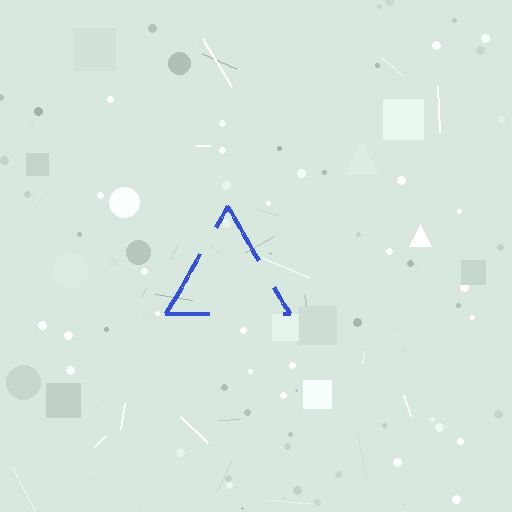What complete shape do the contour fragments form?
The contour fragments form a triangle.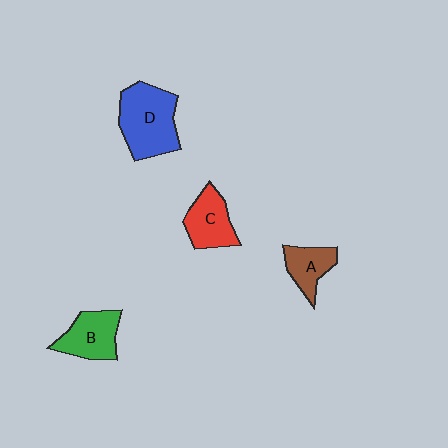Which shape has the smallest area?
Shape A (brown).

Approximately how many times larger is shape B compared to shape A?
Approximately 1.3 times.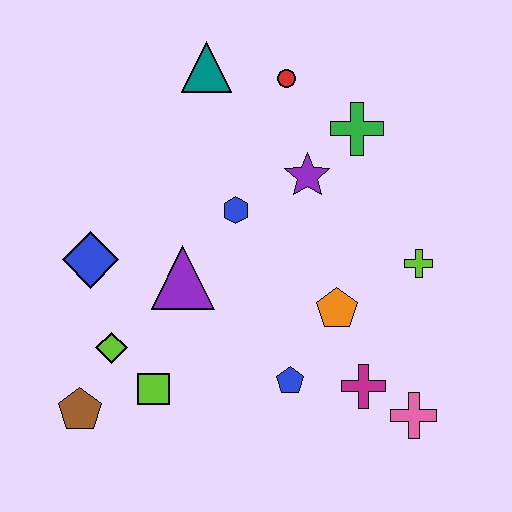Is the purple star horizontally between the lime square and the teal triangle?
No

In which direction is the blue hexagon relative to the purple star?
The blue hexagon is to the left of the purple star.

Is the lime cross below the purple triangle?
No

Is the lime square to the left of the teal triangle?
Yes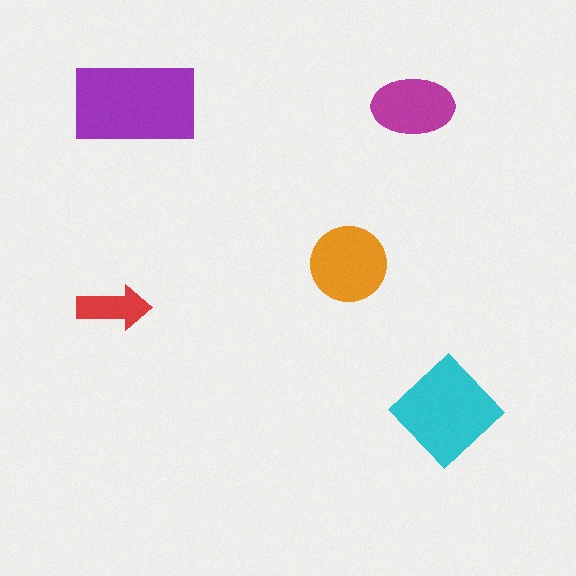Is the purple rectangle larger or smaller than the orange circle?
Larger.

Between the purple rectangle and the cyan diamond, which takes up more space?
The purple rectangle.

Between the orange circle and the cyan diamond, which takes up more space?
The cyan diamond.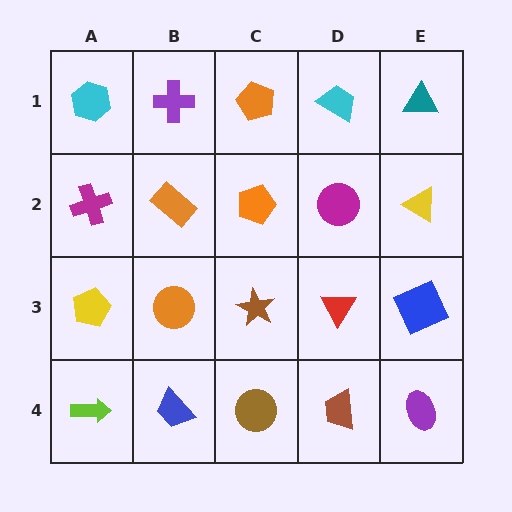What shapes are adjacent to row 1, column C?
An orange pentagon (row 2, column C), a purple cross (row 1, column B), a cyan trapezoid (row 1, column D).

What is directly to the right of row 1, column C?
A cyan trapezoid.